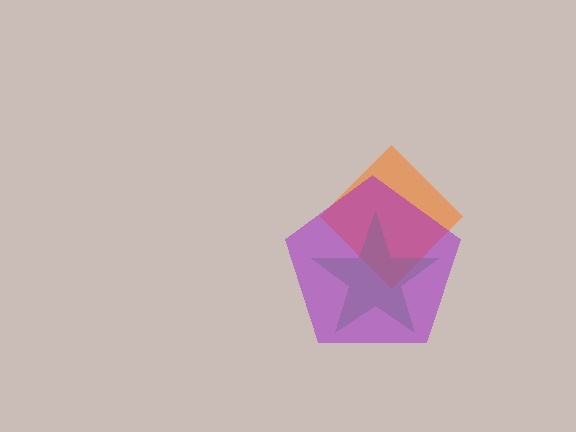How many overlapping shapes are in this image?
There are 3 overlapping shapes in the image.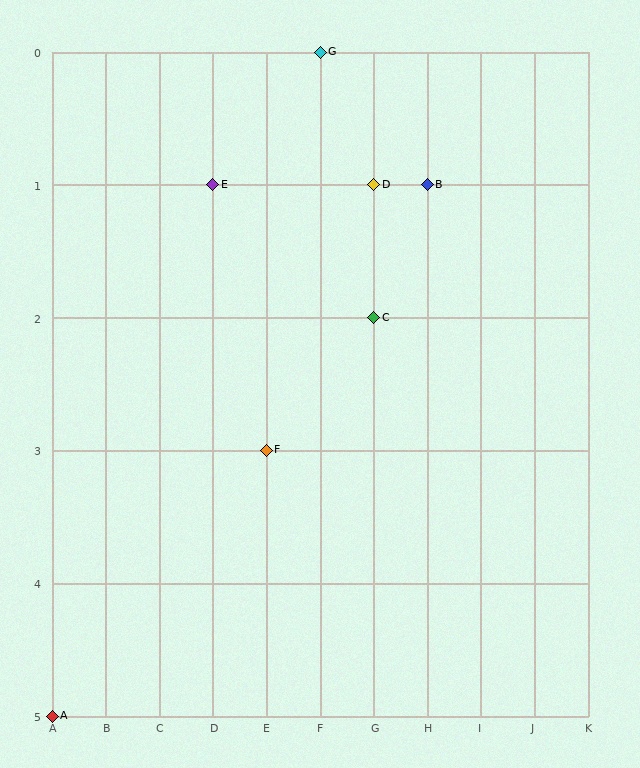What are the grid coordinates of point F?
Point F is at grid coordinates (E, 3).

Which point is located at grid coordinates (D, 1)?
Point E is at (D, 1).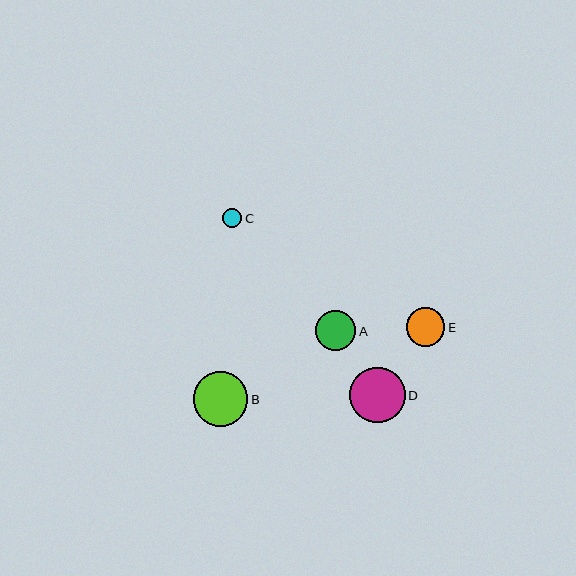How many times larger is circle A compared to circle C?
Circle A is approximately 2.1 times the size of circle C.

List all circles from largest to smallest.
From largest to smallest: D, B, A, E, C.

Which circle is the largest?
Circle D is the largest with a size of approximately 56 pixels.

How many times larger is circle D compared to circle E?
Circle D is approximately 1.4 times the size of circle E.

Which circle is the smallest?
Circle C is the smallest with a size of approximately 19 pixels.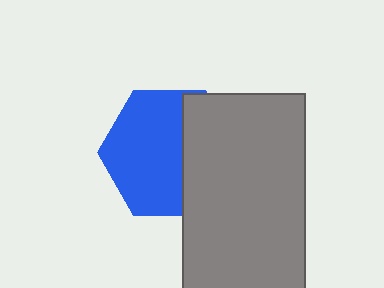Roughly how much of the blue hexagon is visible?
About half of it is visible (roughly 62%).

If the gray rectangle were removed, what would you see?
You would see the complete blue hexagon.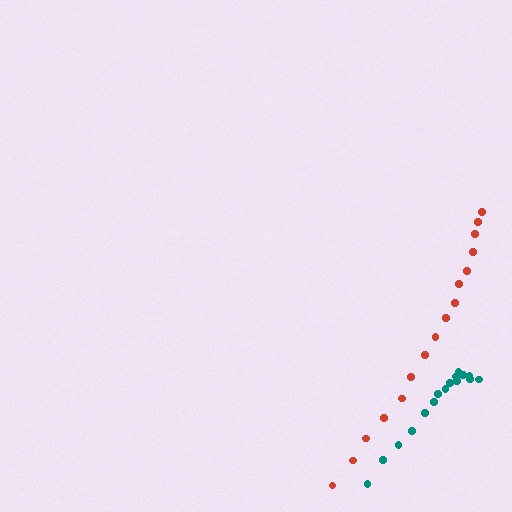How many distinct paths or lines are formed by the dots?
There are 2 distinct paths.